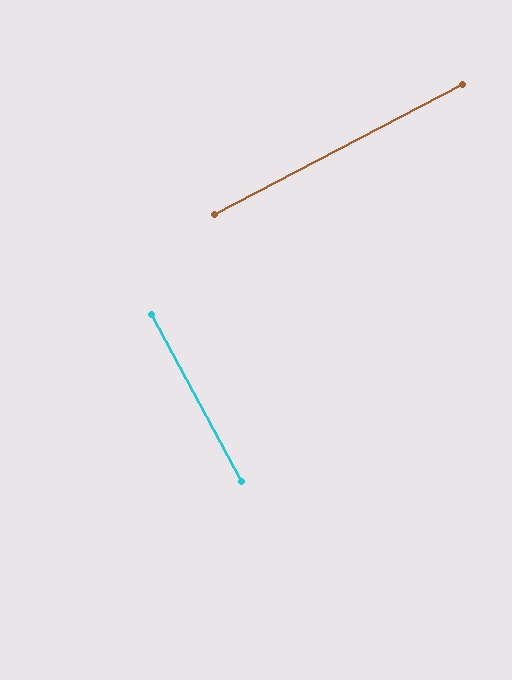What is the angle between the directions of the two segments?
Approximately 89 degrees.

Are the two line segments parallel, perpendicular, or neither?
Perpendicular — they meet at approximately 89°.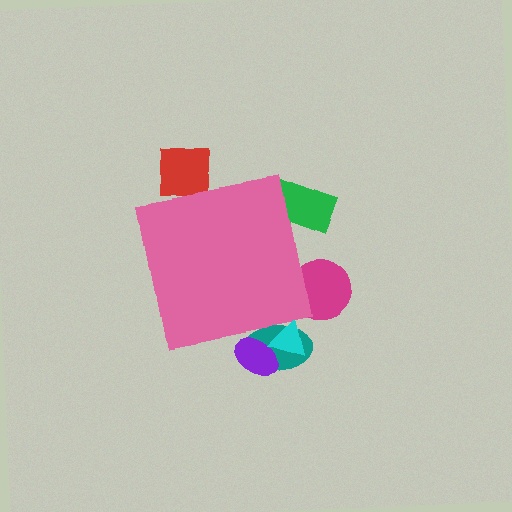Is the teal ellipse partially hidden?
Yes, the teal ellipse is partially hidden behind the pink square.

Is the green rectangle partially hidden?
Yes, the green rectangle is partially hidden behind the pink square.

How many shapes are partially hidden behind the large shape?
6 shapes are partially hidden.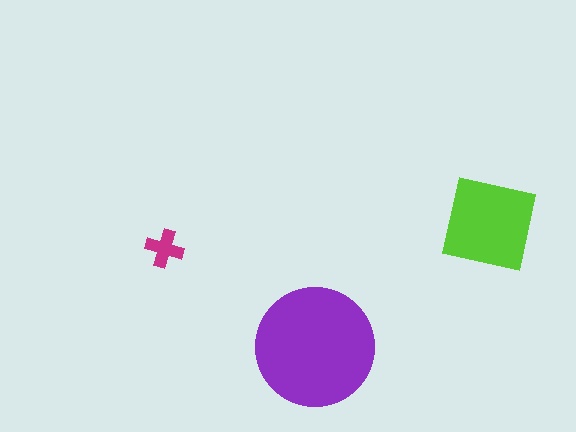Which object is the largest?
The purple circle.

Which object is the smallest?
The magenta cross.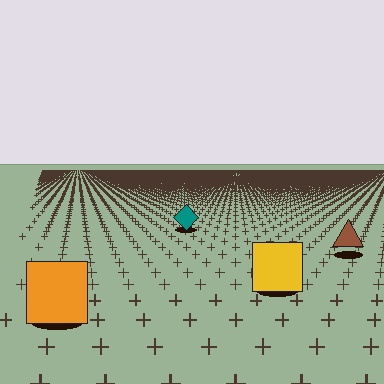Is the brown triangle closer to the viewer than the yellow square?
No. The yellow square is closer — you can tell from the texture gradient: the ground texture is coarser near it.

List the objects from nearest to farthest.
From nearest to farthest: the orange square, the yellow square, the brown triangle, the teal diamond.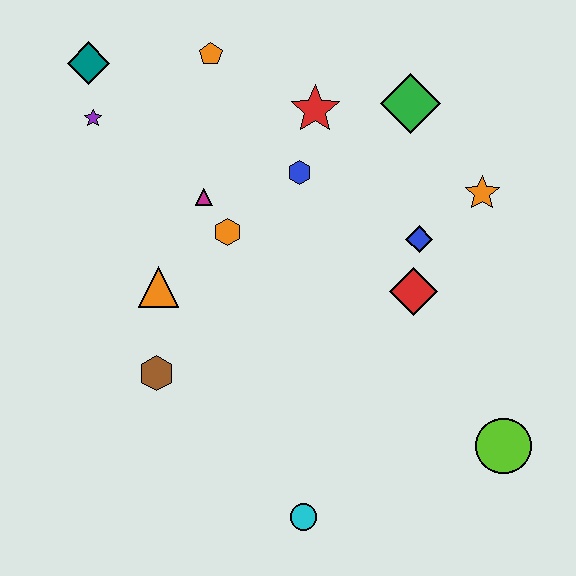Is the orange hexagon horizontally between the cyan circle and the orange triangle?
Yes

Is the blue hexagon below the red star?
Yes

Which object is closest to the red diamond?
The blue diamond is closest to the red diamond.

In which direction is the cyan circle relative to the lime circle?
The cyan circle is to the left of the lime circle.